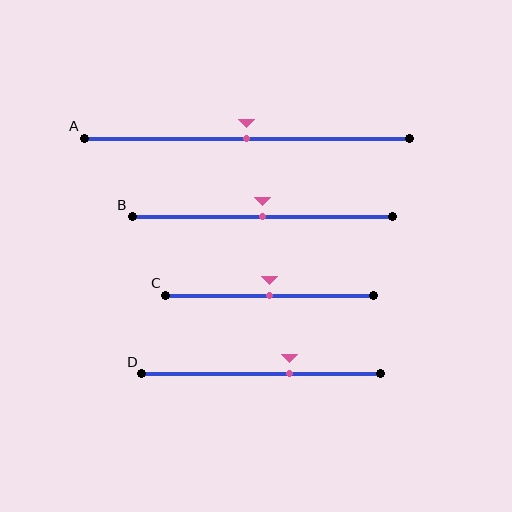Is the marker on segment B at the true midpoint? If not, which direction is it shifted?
Yes, the marker on segment B is at the true midpoint.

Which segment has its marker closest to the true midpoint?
Segment A has its marker closest to the true midpoint.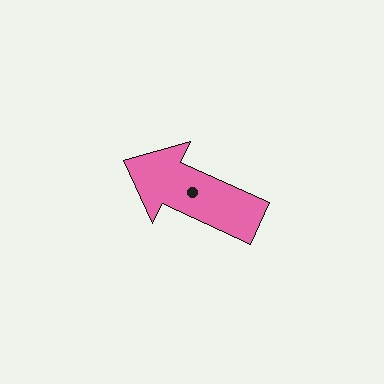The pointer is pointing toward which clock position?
Roughly 10 o'clock.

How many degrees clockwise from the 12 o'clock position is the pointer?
Approximately 295 degrees.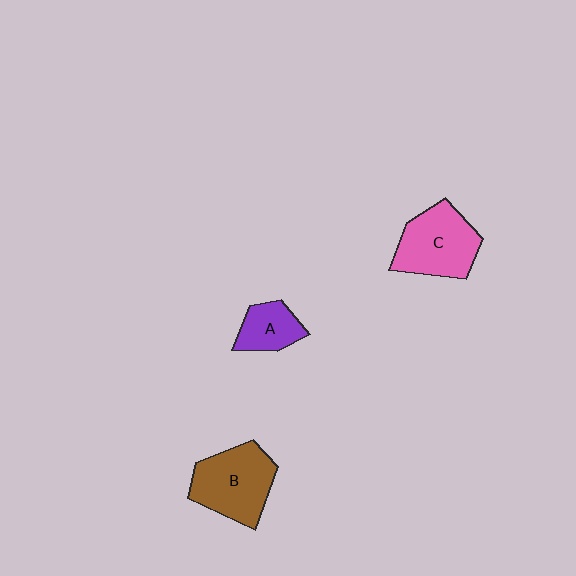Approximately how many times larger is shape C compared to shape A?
Approximately 1.8 times.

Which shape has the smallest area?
Shape A (purple).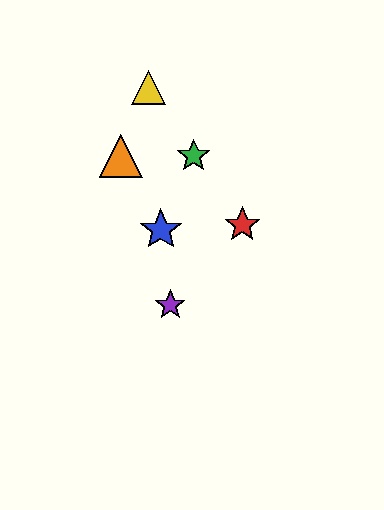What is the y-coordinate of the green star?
The green star is at y≈156.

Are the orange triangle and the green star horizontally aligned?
Yes, both are at y≈156.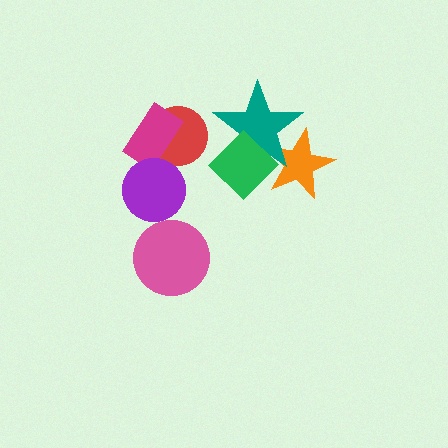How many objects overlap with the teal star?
2 objects overlap with the teal star.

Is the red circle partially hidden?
Yes, it is partially covered by another shape.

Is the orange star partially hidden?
Yes, it is partially covered by another shape.